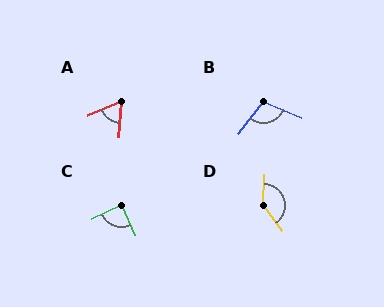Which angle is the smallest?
A, at approximately 64 degrees.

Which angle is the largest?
D, at approximately 140 degrees.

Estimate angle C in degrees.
Approximately 88 degrees.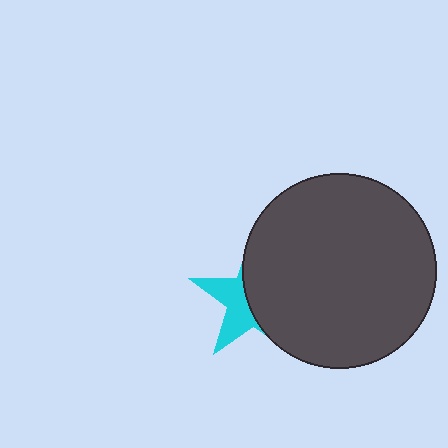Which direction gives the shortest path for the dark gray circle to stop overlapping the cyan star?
Moving right gives the shortest separation.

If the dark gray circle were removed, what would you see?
You would see the complete cyan star.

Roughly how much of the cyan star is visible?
A small part of it is visible (roughly 39%).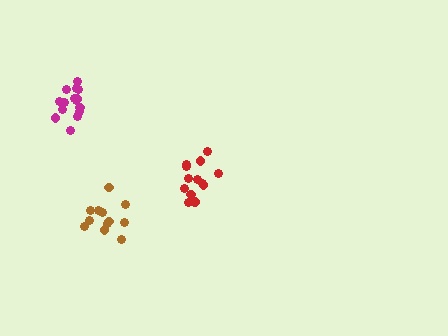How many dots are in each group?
Group 1: 12 dots, Group 2: 13 dots, Group 3: 15 dots (40 total).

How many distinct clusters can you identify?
There are 3 distinct clusters.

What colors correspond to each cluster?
The clusters are colored: brown, red, magenta.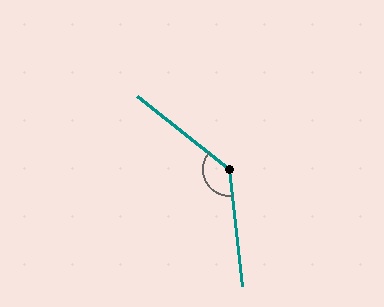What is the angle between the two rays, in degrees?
Approximately 134 degrees.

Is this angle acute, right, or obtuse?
It is obtuse.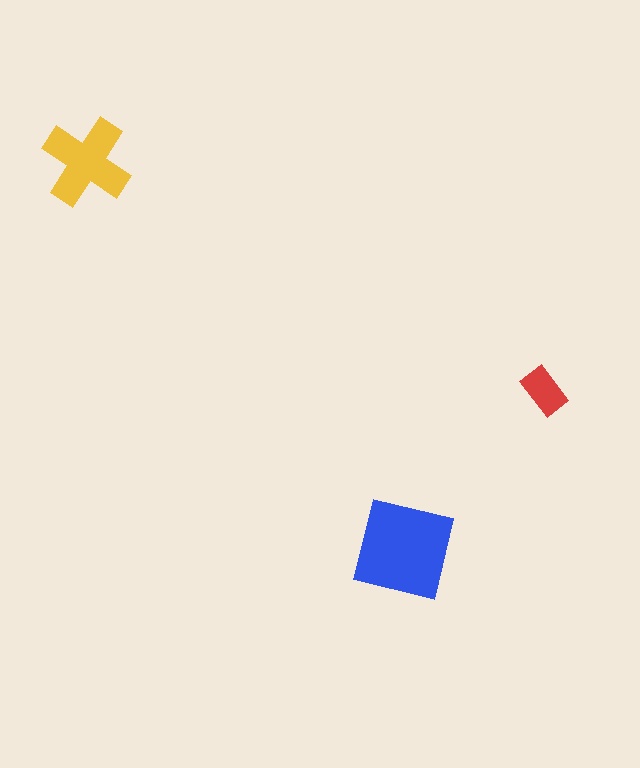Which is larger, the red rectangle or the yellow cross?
The yellow cross.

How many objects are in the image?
There are 3 objects in the image.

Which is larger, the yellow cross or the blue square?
The blue square.